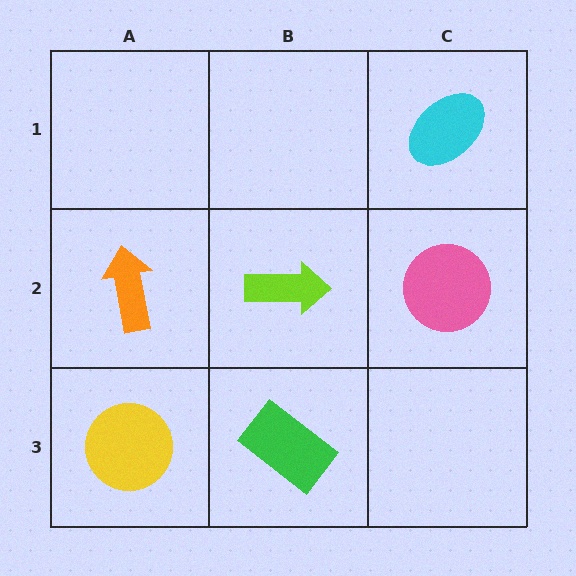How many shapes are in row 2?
3 shapes.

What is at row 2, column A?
An orange arrow.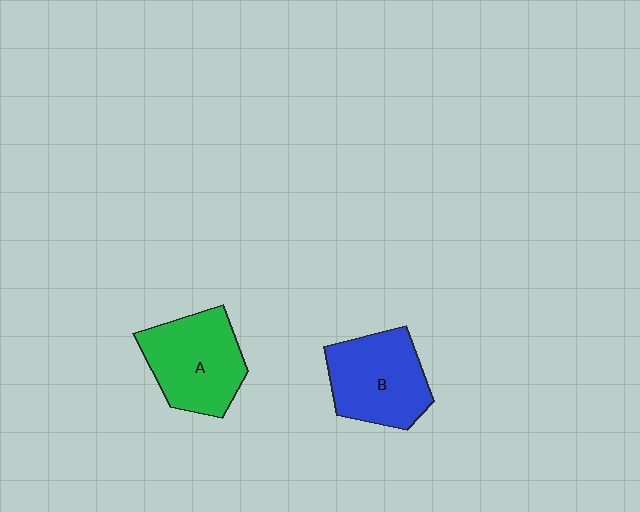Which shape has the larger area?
Shape A (green).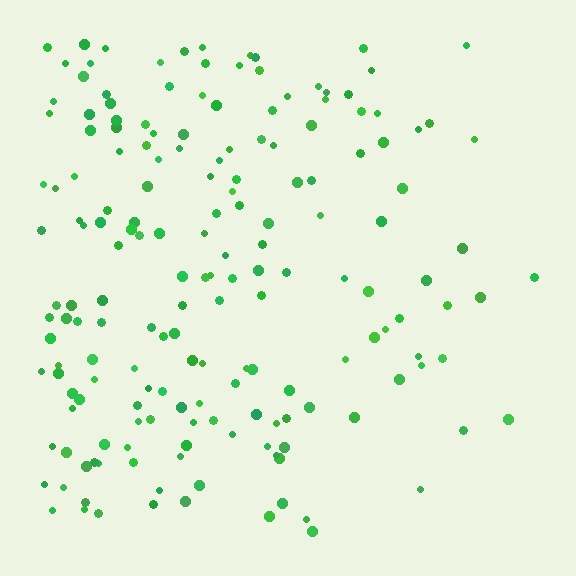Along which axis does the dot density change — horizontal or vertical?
Horizontal.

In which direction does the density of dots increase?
From right to left, with the left side densest.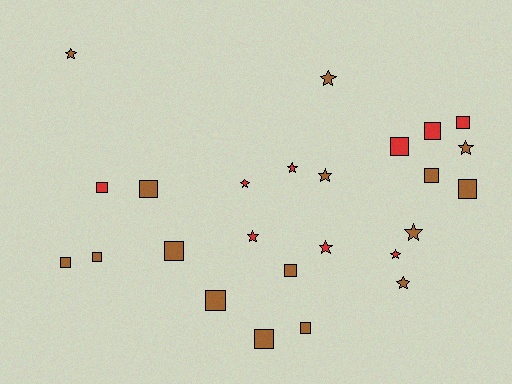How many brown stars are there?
There are 6 brown stars.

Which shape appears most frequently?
Square, with 14 objects.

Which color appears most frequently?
Brown, with 16 objects.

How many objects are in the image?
There are 25 objects.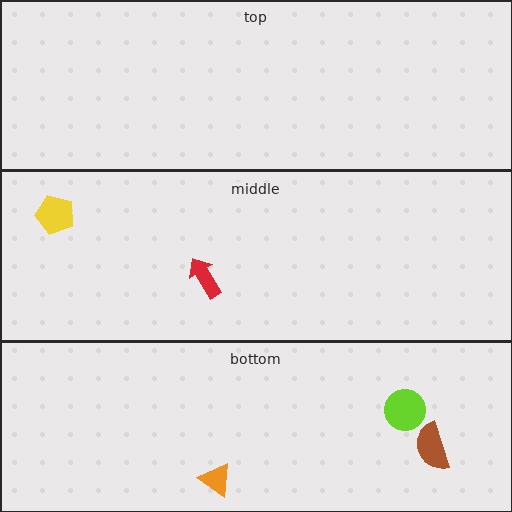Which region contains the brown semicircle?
The bottom region.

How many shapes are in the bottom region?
3.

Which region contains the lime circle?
The bottom region.